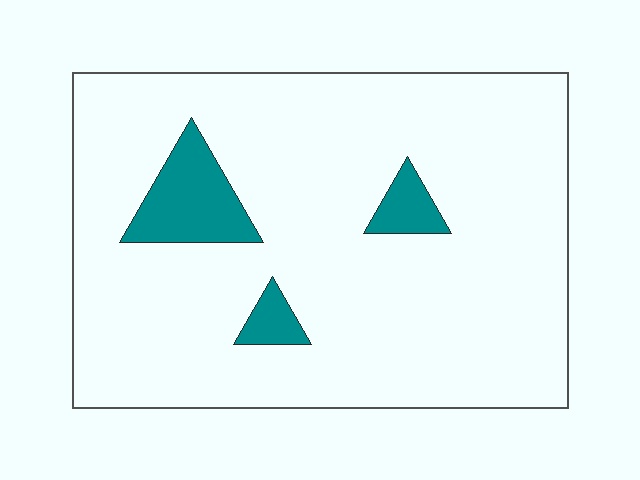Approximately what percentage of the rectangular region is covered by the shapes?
Approximately 10%.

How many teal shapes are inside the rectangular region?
3.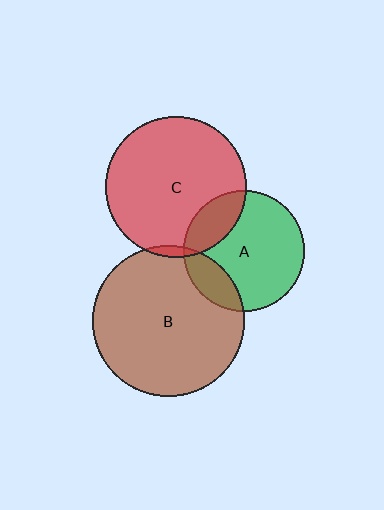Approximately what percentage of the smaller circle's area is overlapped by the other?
Approximately 20%.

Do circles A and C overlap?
Yes.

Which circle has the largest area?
Circle B (brown).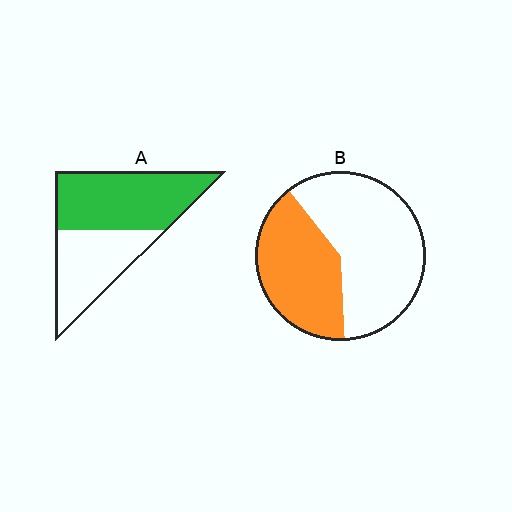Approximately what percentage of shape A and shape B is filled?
A is approximately 55% and B is approximately 40%.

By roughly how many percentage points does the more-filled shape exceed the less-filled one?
By roughly 15 percentage points (A over B).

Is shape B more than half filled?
No.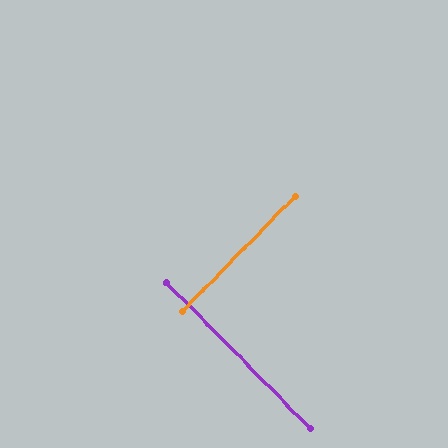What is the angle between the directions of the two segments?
Approximately 89 degrees.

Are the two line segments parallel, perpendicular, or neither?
Perpendicular — they meet at approximately 89°.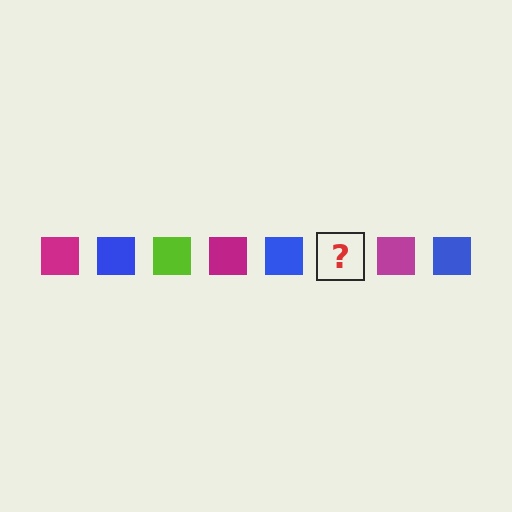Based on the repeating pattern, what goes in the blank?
The blank should be a lime square.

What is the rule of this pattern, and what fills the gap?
The rule is that the pattern cycles through magenta, blue, lime squares. The gap should be filled with a lime square.